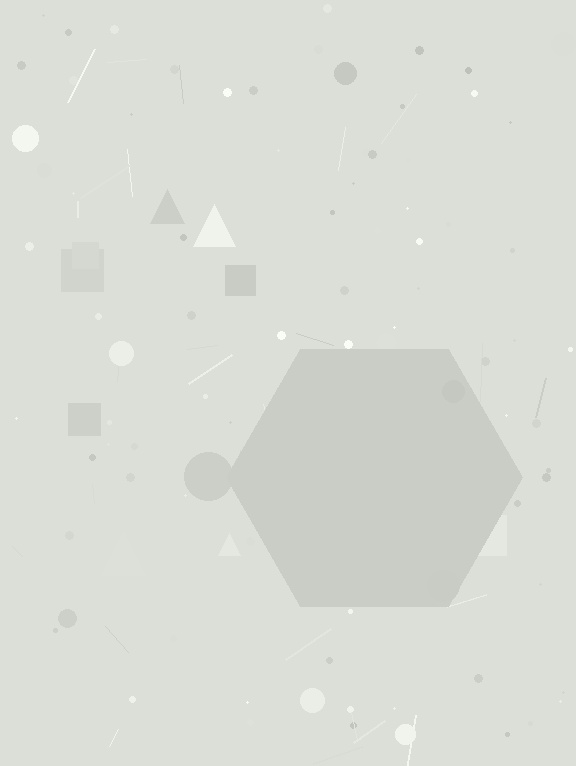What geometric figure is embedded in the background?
A hexagon is embedded in the background.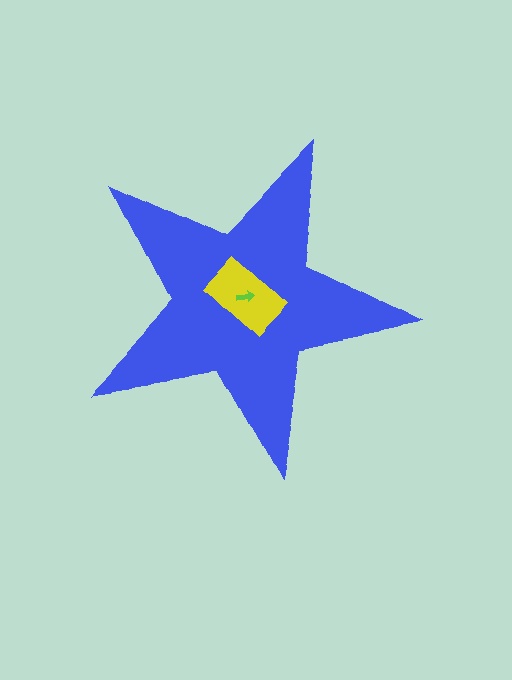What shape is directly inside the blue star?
The yellow rectangle.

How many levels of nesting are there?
3.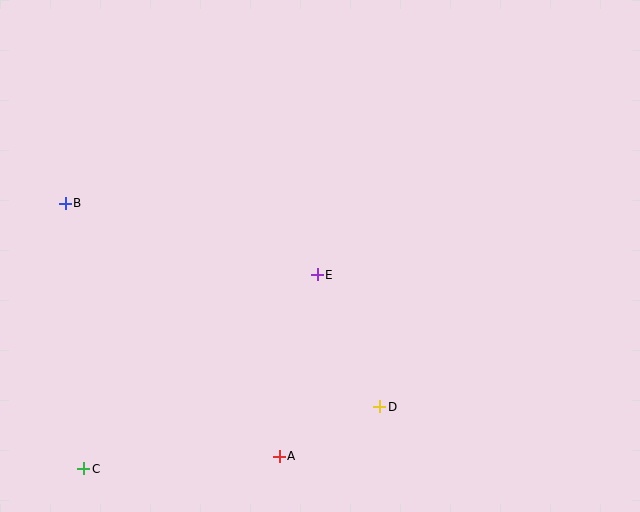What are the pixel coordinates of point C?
Point C is at (84, 469).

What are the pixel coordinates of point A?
Point A is at (279, 456).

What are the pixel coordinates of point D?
Point D is at (380, 407).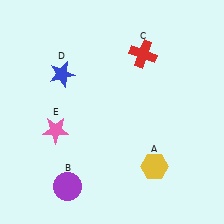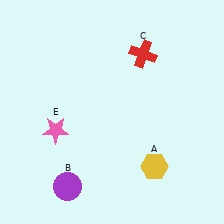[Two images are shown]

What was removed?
The blue star (D) was removed in Image 2.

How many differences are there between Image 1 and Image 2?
There is 1 difference between the two images.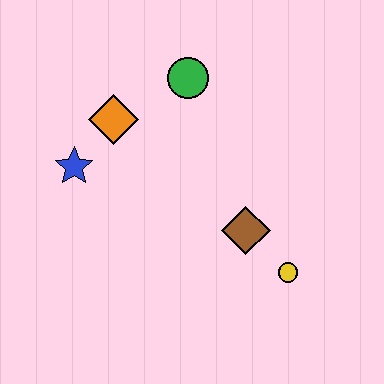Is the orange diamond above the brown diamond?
Yes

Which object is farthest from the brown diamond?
The blue star is farthest from the brown diamond.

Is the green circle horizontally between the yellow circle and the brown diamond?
No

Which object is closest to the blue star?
The orange diamond is closest to the blue star.